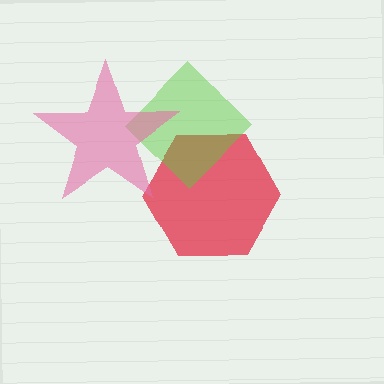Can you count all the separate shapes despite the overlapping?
Yes, there are 3 separate shapes.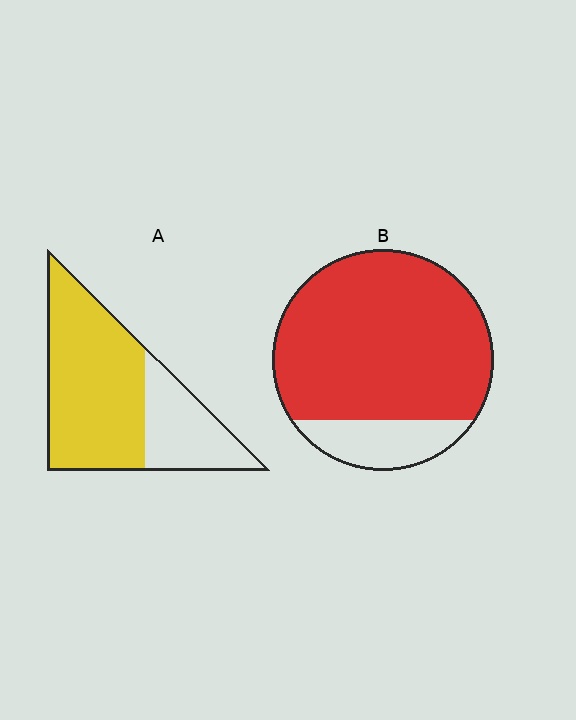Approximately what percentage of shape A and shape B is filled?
A is approximately 70% and B is approximately 85%.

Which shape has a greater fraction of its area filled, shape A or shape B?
Shape B.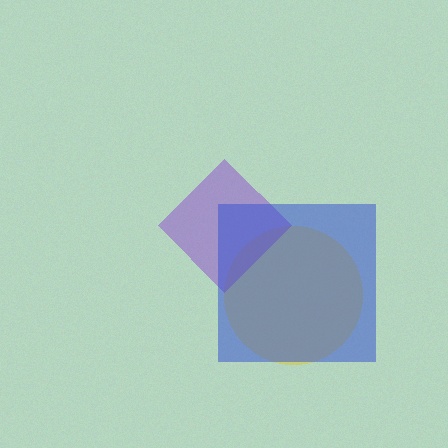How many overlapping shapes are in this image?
There are 3 overlapping shapes in the image.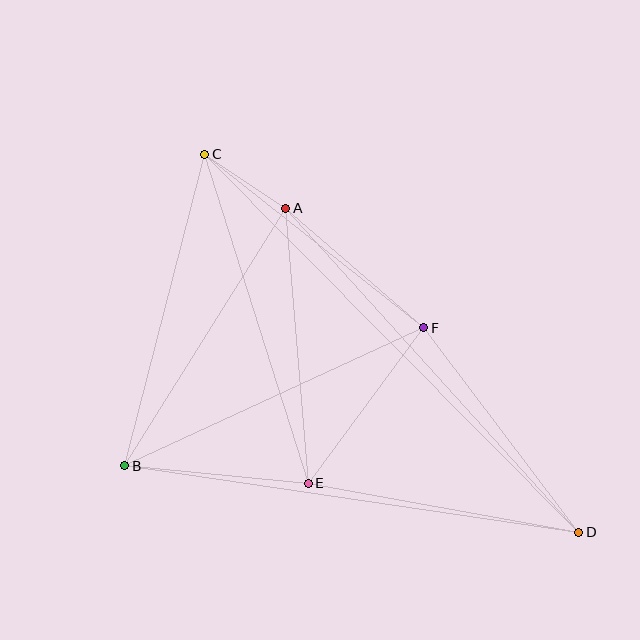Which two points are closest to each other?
Points A and C are closest to each other.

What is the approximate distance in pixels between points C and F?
The distance between C and F is approximately 280 pixels.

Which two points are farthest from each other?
Points C and D are farthest from each other.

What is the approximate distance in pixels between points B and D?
The distance between B and D is approximately 459 pixels.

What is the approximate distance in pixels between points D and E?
The distance between D and E is approximately 275 pixels.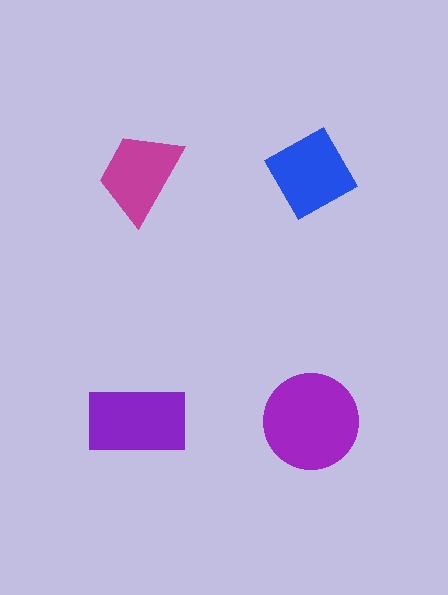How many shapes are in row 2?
2 shapes.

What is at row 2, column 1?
A purple rectangle.